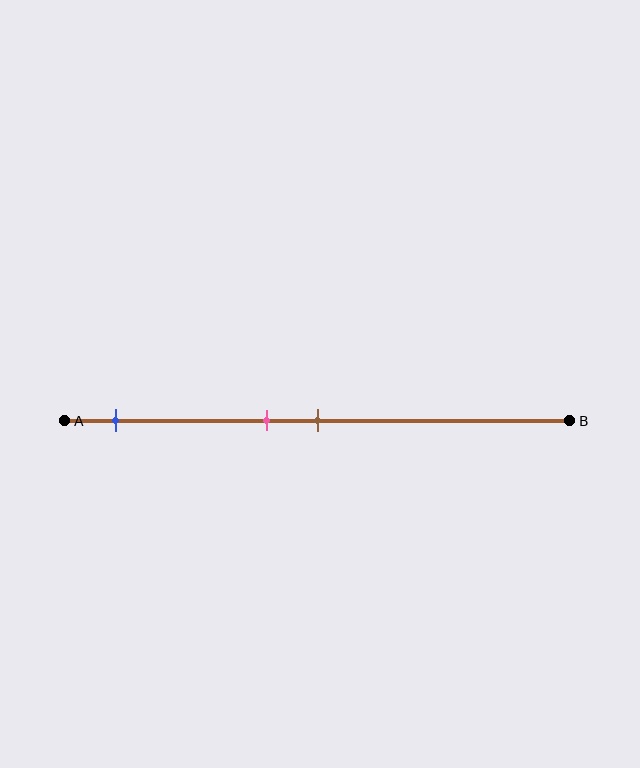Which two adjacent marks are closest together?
The pink and brown marks are the closest adjacent pair.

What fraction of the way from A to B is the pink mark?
The pink mark is approximately 40% (0.4) of the way from A to B.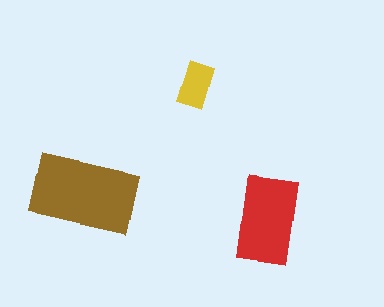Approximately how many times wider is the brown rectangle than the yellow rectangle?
About 2.5 times wider.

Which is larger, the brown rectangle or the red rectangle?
The brown one.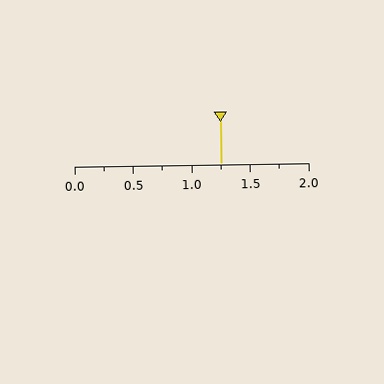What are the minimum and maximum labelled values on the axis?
The axis runs from 0.0 to 2.0.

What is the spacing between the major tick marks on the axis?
The major ticks are spaced 0.5 apart.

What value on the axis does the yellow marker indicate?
The marker indicates approximately 1.25.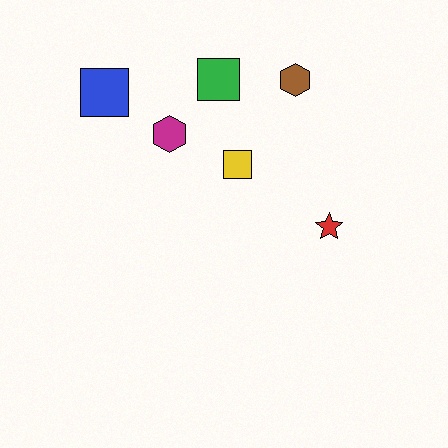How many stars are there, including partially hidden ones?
There is 1 star.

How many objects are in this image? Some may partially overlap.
There are 6 objects.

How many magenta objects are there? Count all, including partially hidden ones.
There is 1 magenta object.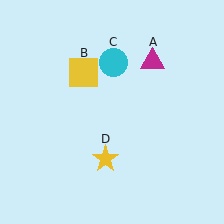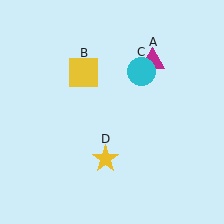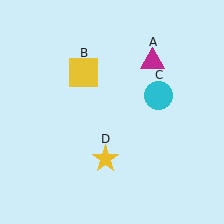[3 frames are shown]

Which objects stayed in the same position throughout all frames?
Magenta triangle (object A) and yellow square (object B) and yellow star (object D) remained stationary.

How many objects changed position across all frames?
1 object changed position: cyan circle (object C).